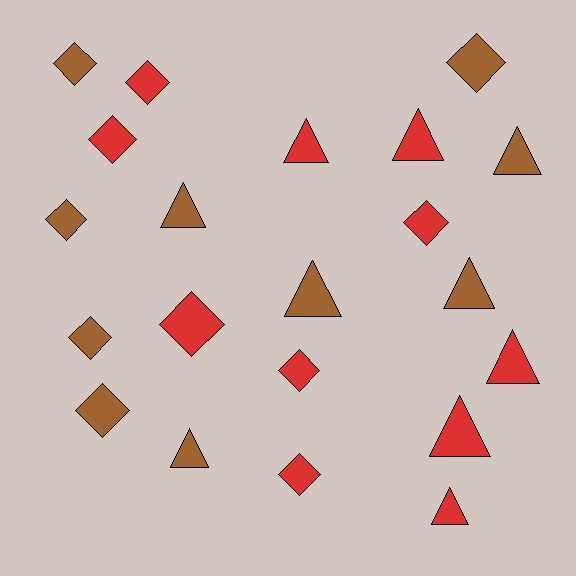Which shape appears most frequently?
Diamond, with 11 objects.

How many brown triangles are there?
There are 5 brown triangles.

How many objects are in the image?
There are 21 objects.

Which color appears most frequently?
Red, with 11 objects.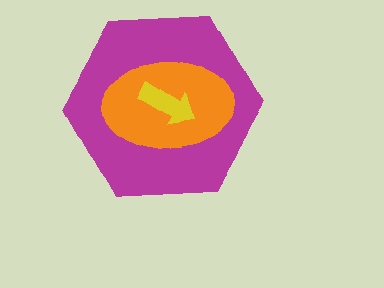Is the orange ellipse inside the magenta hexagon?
Yes.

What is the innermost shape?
The yellow arrow.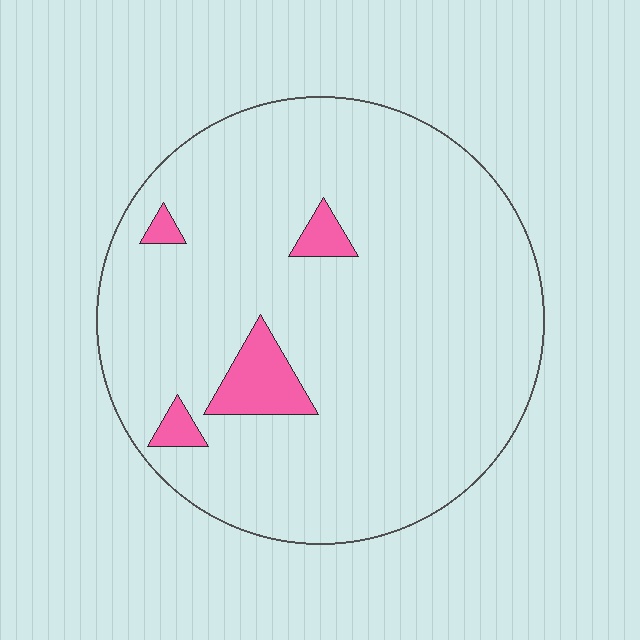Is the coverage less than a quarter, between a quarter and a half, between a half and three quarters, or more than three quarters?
Less than a quarter.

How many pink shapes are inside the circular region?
4.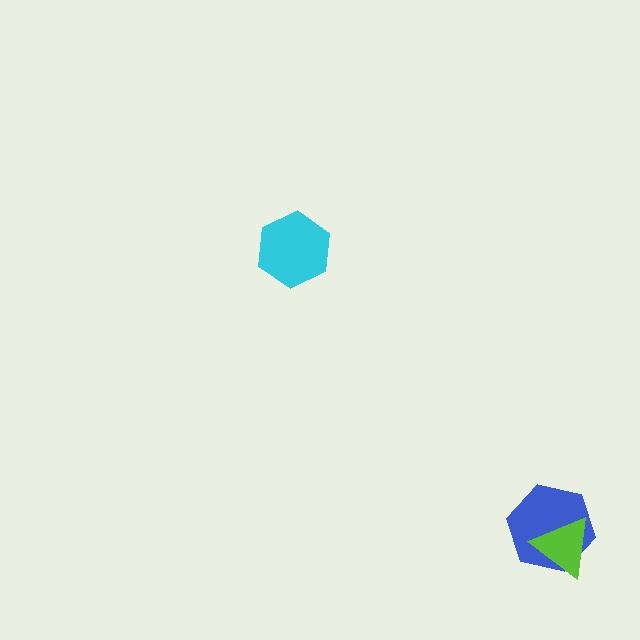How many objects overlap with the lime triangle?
1 object overlaps with the lime triangle.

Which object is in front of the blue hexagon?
The lime triangle is in front of the blue hexagon.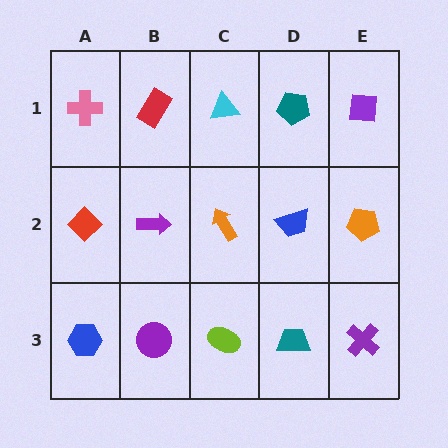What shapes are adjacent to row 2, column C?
A cyan triangle (row 1, column C), a lime ellipse (row 3, column C), a purple arrow (row 2, column B), a blue trapezoid (row 2, column D).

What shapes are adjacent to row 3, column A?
A red diamond (row 2, column A), a purple circle (row 3, column B).